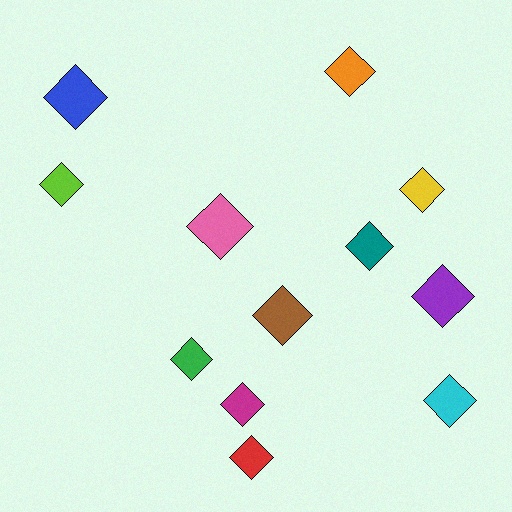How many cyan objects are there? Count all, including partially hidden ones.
There is 1 cyan object.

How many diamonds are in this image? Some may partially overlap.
There are 12 diamonds.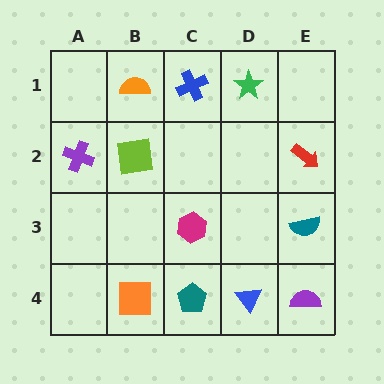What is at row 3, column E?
A teal semicircle.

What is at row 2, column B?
A lime square.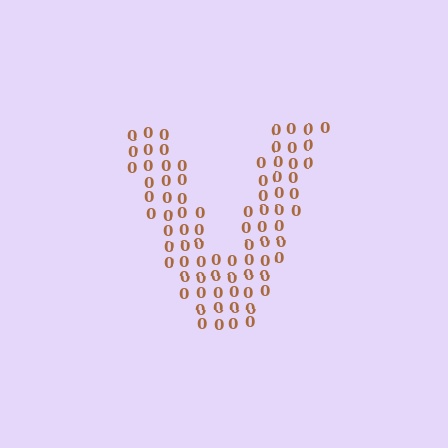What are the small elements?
The small elements are digit 0's.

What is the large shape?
The large shape is the letter V.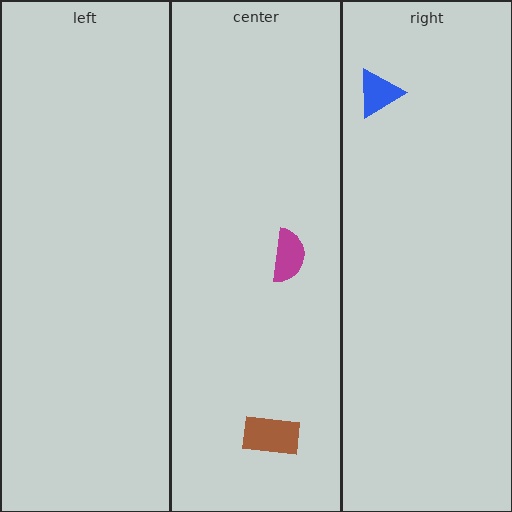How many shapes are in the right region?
1.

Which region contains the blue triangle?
The right region.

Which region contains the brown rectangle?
The center region.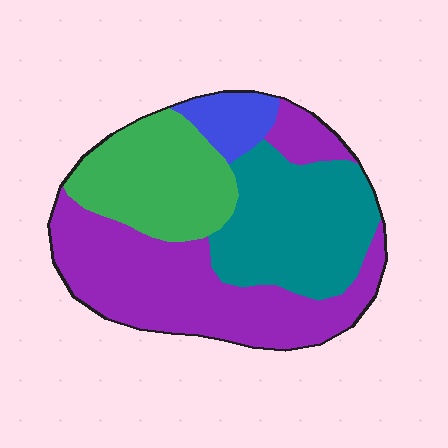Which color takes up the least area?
Blue, at roughly 5%.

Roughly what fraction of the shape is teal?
Teal takes up about one quarter (1/4) of the shape.